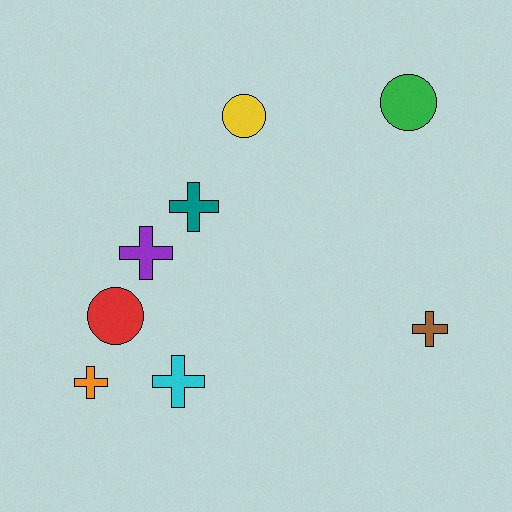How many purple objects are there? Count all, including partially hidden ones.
There is 1 purple object.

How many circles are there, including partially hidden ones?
There are 3 circles.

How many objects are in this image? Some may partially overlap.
There are 8 objects.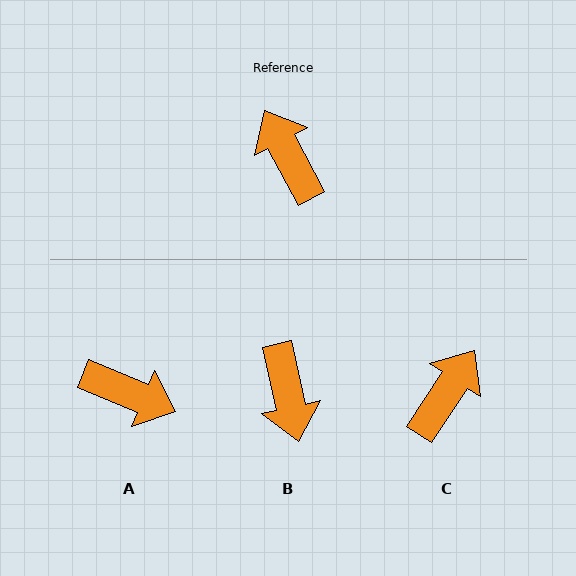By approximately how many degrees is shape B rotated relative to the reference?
Approximately 164 degrees counter-clockwise.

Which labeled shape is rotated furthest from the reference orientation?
B, about 164 degrees away.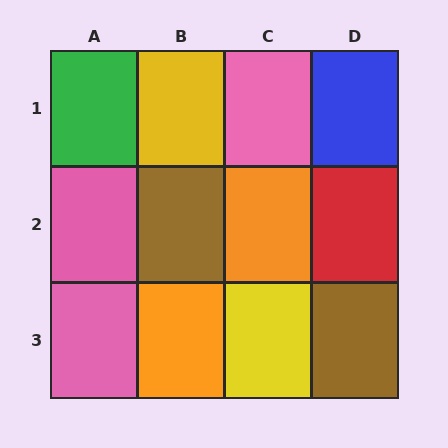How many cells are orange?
2 cells are orange.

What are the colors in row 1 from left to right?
Green, yellow, pink, blue.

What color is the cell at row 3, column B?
Orange.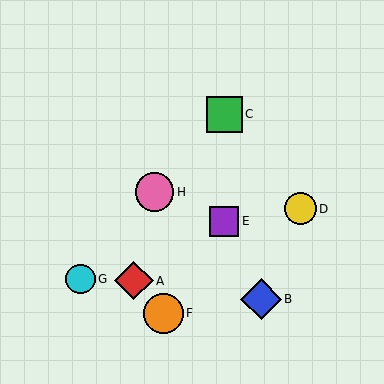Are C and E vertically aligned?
Yes, both are at x≈224.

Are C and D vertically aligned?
No, C is at x≈224 and D is at x≈300.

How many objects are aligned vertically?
2 objects (C, E) are aligned vertically.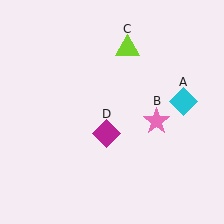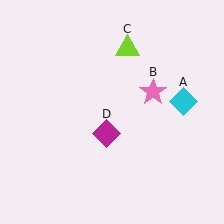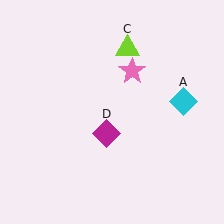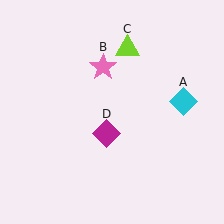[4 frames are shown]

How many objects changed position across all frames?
1 object changed position: pink star (object B).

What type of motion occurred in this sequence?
The pink star (object B) rotated counterclockwise around the center of the scene.